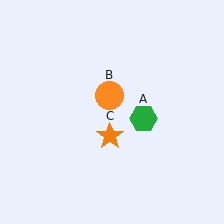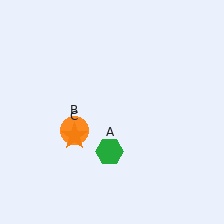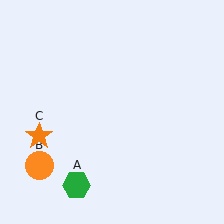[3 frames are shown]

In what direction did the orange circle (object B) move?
The orange circle (object B) moved down and to the left.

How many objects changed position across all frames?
3 objects changed position: green hexagon (object A), orange circle (object B), orange star (object C).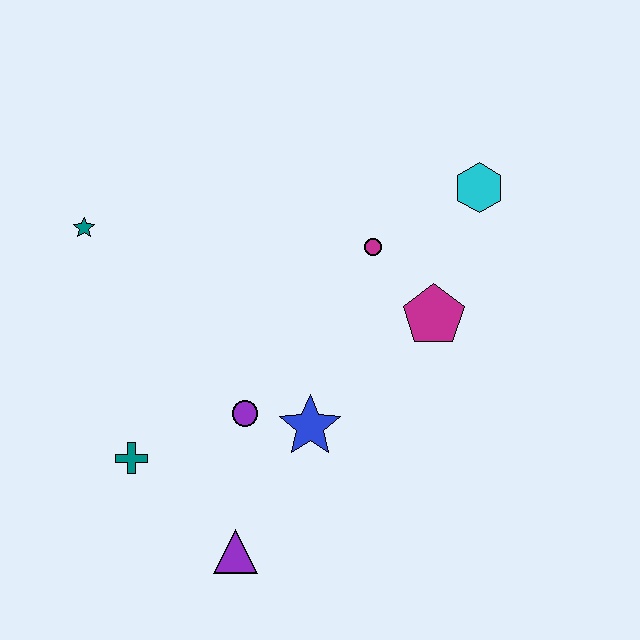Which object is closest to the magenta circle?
The magenta pentagon is closest to the magenta circle.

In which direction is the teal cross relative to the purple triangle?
The teal cross is to the left of the purple triangle.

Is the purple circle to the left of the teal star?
No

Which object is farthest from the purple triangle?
The cyan hexagon is farthest from the purple triangle.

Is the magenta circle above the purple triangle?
Yes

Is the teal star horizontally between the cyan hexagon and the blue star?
No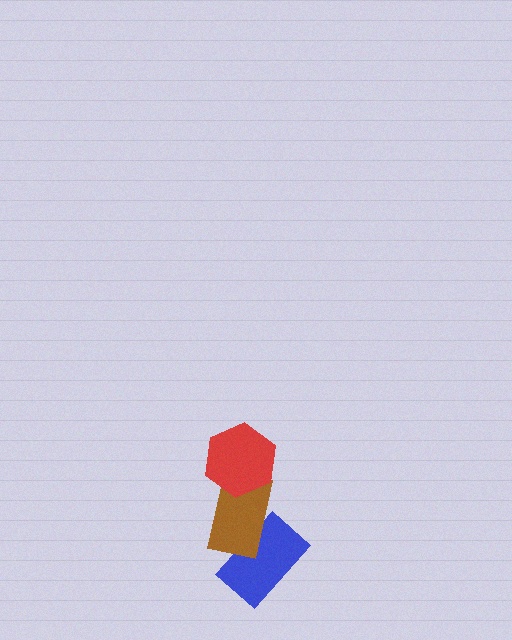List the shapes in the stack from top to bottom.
From top to bottom: the red hexagon, the brown rectangle, the blue rectangle.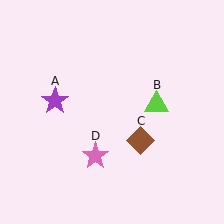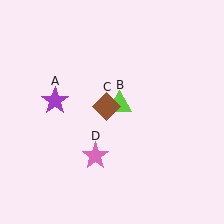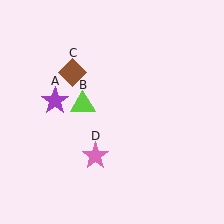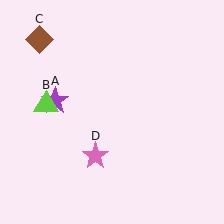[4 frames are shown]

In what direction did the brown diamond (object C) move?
The brown diamond (object C) moved up and to the left.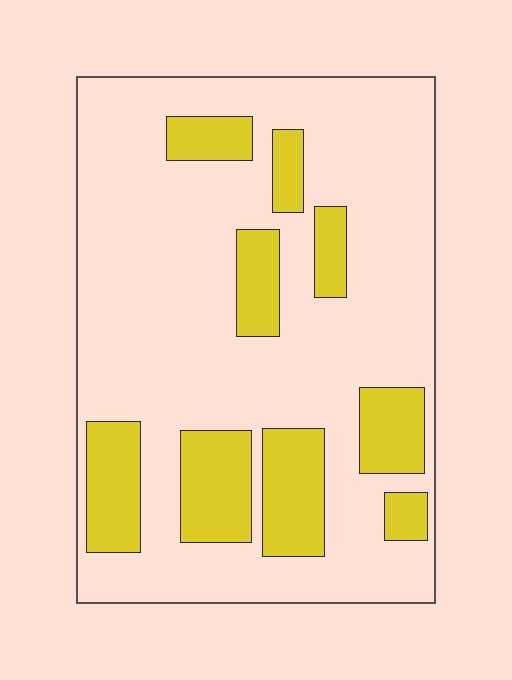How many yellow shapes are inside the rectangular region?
9.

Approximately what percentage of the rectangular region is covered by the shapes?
Approximately 25%.